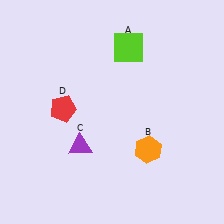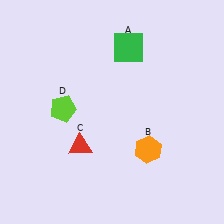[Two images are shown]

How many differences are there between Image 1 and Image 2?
There are 3 differences between the two images.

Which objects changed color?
A changed from lime to green. C changed from purple to red. D changed from red to lime.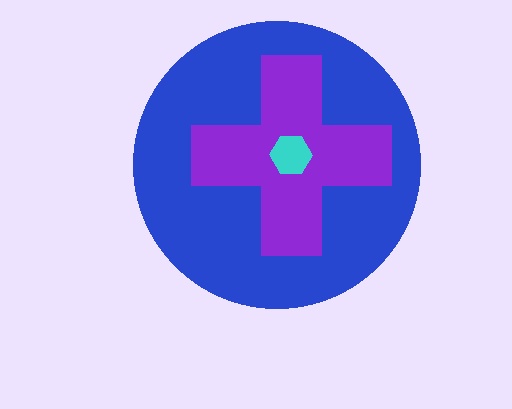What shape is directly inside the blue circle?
The purple cross.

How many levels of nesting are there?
3.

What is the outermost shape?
The blue circle.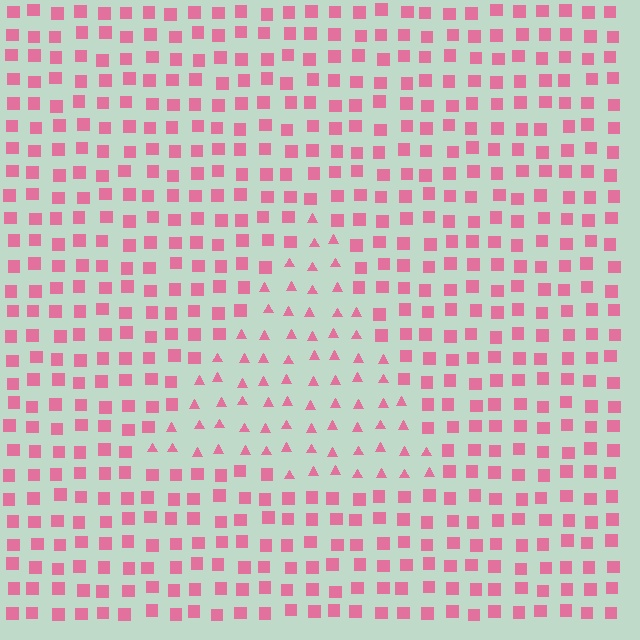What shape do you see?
I see a triangle.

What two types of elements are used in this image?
The image uses triangles inside the triangle region and squares outside it.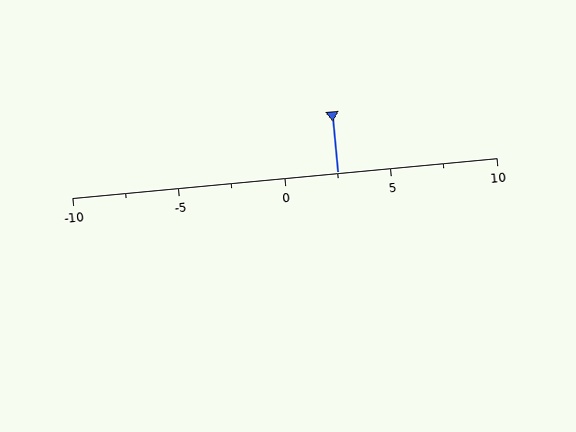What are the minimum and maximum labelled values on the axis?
The axis runs from -10 to 10.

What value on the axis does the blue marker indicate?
The marker indicates approximately 2.5.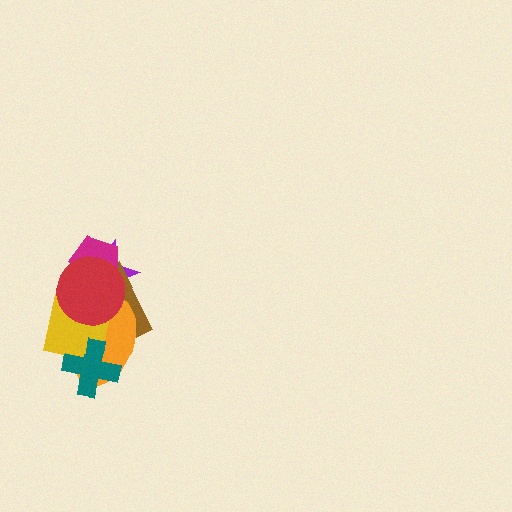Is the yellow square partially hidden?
Yes, it is partially covered by another shape.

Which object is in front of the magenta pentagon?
The red circle is in front of the magenta pentagon.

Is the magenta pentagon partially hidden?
Yes, it is partially covered by another shape.